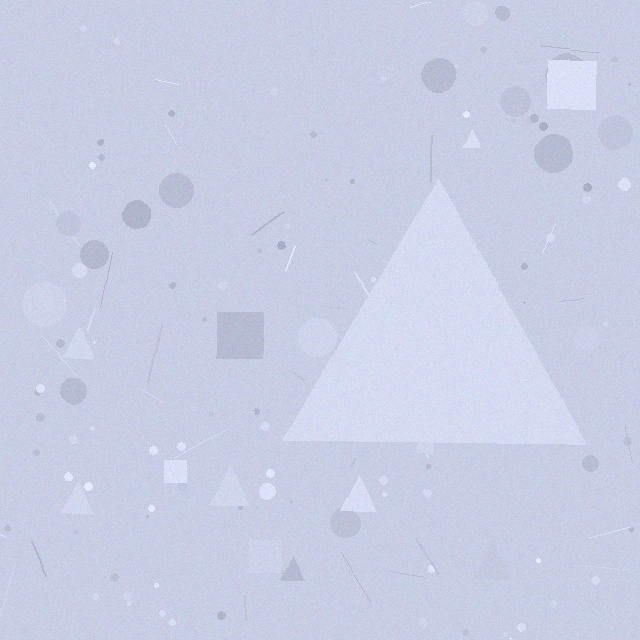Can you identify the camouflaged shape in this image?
The camouflaged shape is a triangle.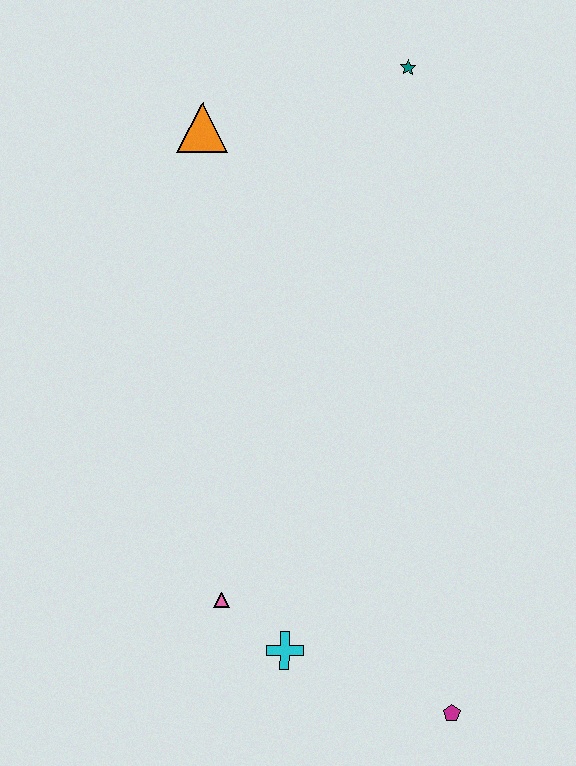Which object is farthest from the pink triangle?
The teal star is farthest from the pink triangle.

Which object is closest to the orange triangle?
The teal star is closest to the orange triangle.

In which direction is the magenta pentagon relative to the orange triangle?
The magenta pentagon is below the orange triangle.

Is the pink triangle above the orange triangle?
No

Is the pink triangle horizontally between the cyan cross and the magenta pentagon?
No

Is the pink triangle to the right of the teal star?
No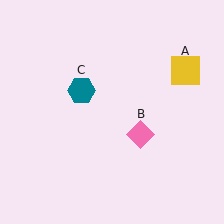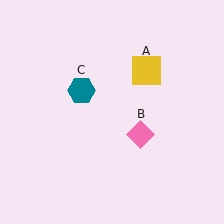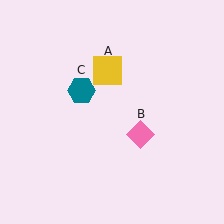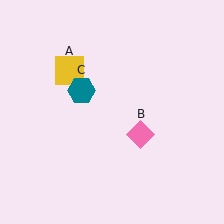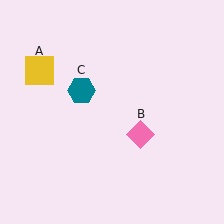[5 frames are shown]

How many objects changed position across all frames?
1 object changed position: yellow square (object A).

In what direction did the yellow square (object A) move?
The yellow square (object A) moved left.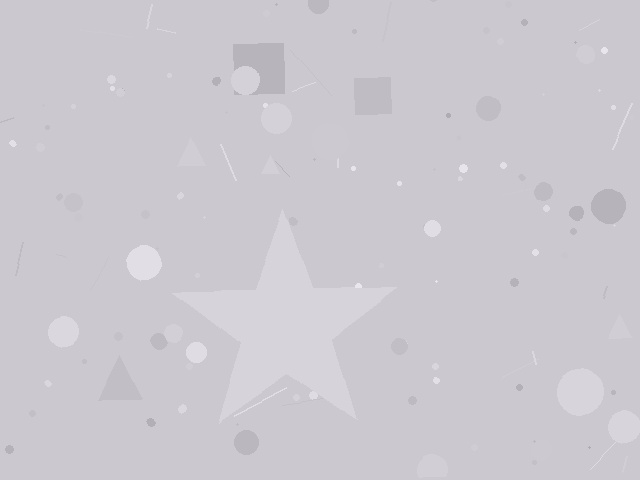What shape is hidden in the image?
A star is hidden in the image.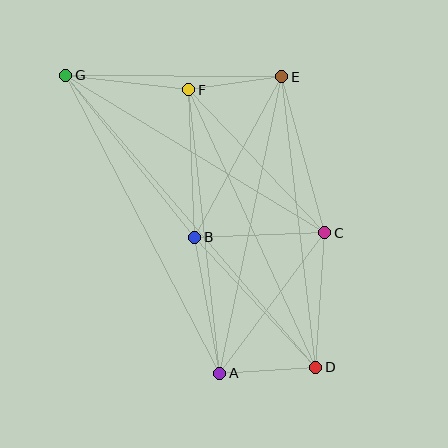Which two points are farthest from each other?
Points D and G are farthest from each other.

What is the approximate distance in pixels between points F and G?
The distance between F and G is approximately 124 pixels.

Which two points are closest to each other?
Points E and F are closest to each other.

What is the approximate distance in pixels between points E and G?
The distance between E and G is approximately 216 pixels.